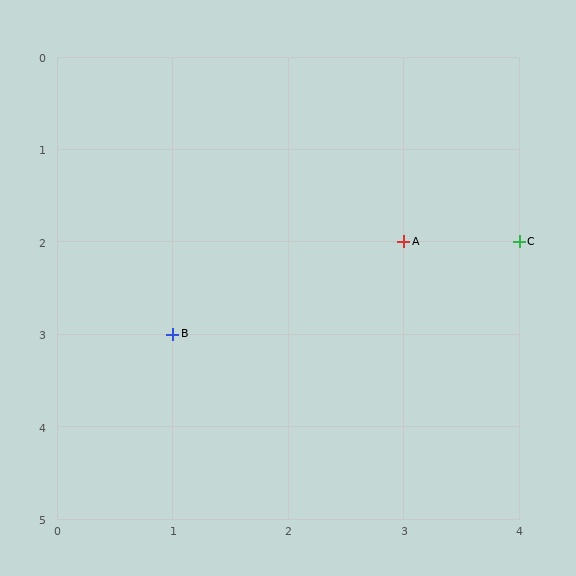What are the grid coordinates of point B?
Point B is at grid coordinates (1, 3).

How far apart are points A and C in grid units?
Points A and C are 1 column apart.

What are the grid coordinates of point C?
Point C is at grid coordinates (4, 2).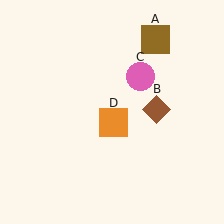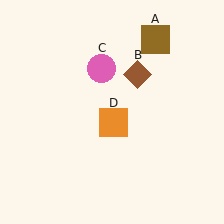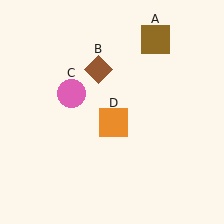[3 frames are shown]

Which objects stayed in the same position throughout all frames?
Brown square (object A) and orange square (object D) remained stationary.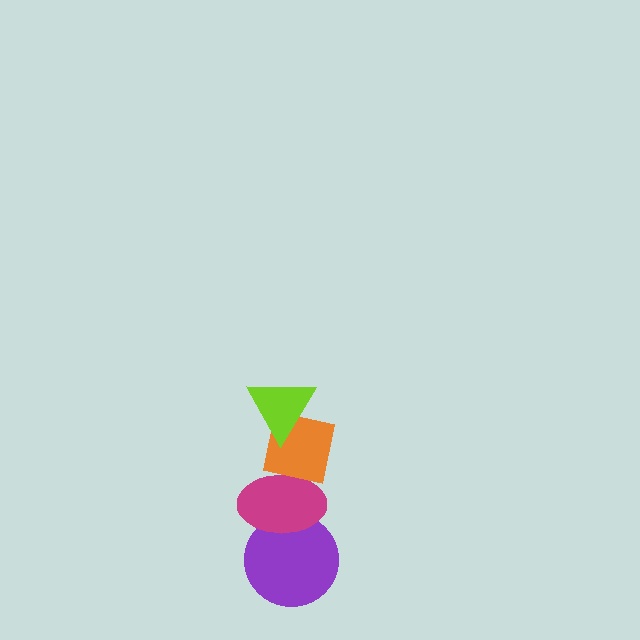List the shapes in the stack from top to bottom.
From top to bottom: the lime triangle, the orange square, the magenta ellipse, the purple circle.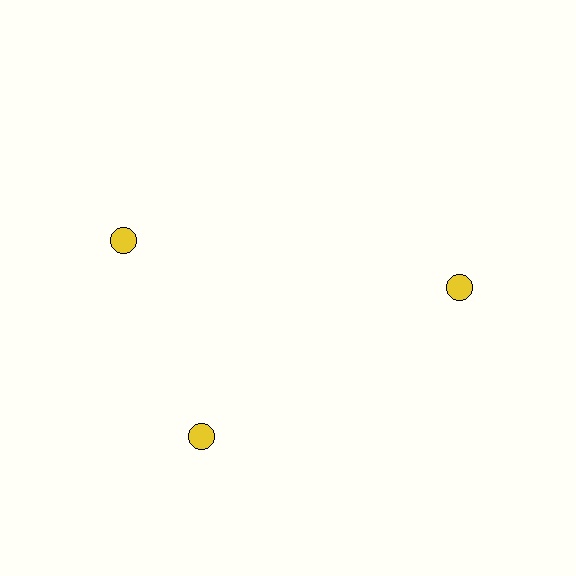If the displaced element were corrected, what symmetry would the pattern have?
It would have 3-fold rotational symmetry — the pattern would map onto itself every 120 degrees.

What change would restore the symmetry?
The symmetry would be restored by rotating it back into even spacing with its neighbors so that all 3 circles sit at equal angles and equal distance from the center.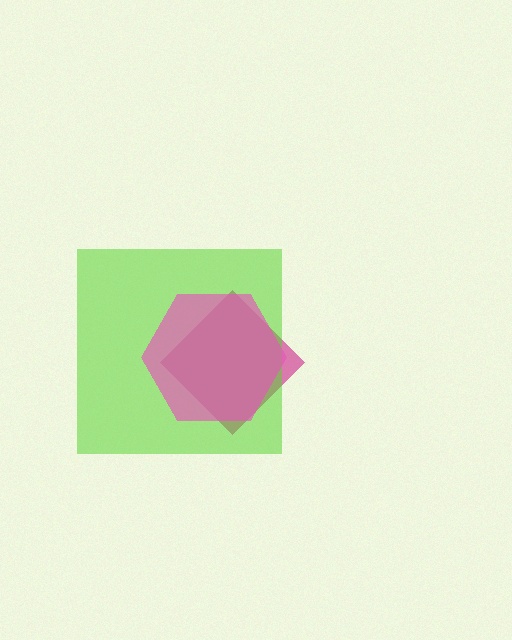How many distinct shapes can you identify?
There are 3 distinct shapes: a magenta diamond, a lime square, a pink hexagon.